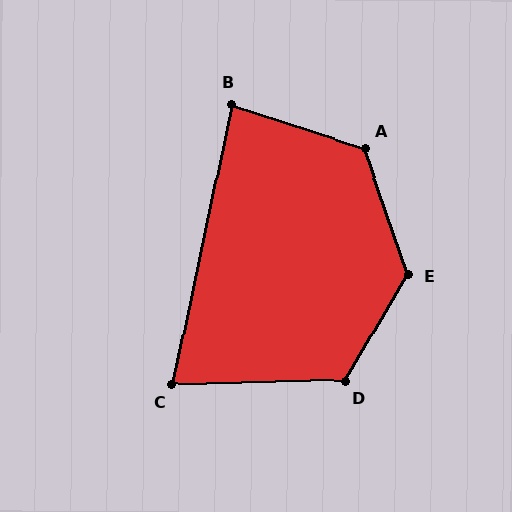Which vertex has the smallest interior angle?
C, at approximately 77 degrees.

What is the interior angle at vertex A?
Approximately 127 degrees (obtuse).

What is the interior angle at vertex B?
Approximately 84 degrees (acute).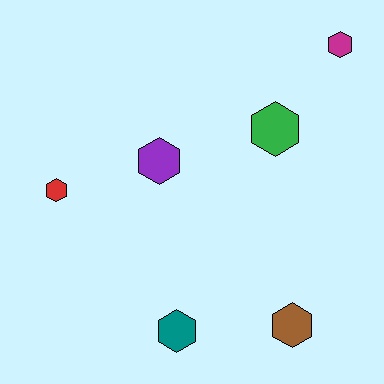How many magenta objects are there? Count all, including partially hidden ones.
There is 1 magenta object.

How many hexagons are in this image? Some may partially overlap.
There are 6 hexagons.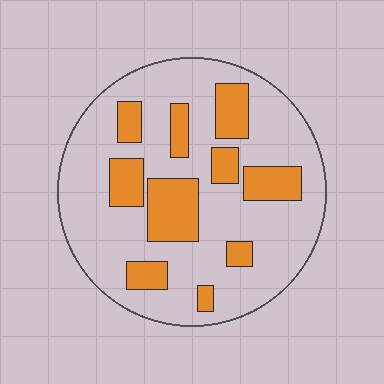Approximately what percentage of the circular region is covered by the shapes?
Approximately 25%.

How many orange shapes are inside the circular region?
10.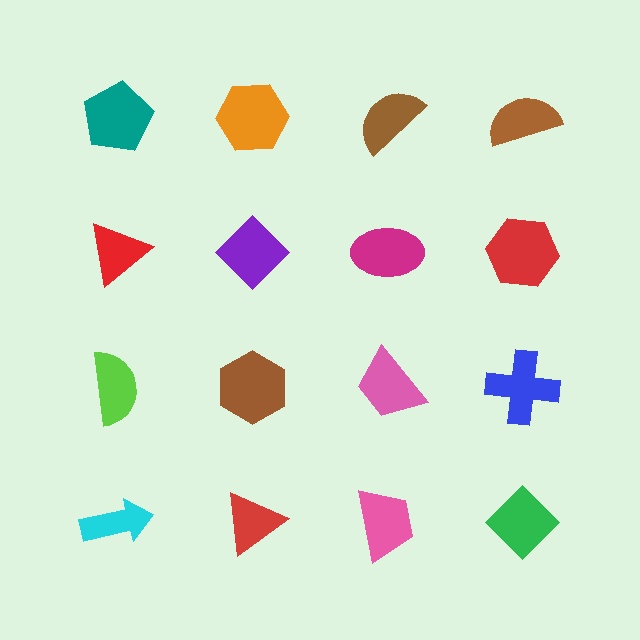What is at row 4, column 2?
A red triangle.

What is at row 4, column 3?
A pink trapezoid.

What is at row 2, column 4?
A red hexagon.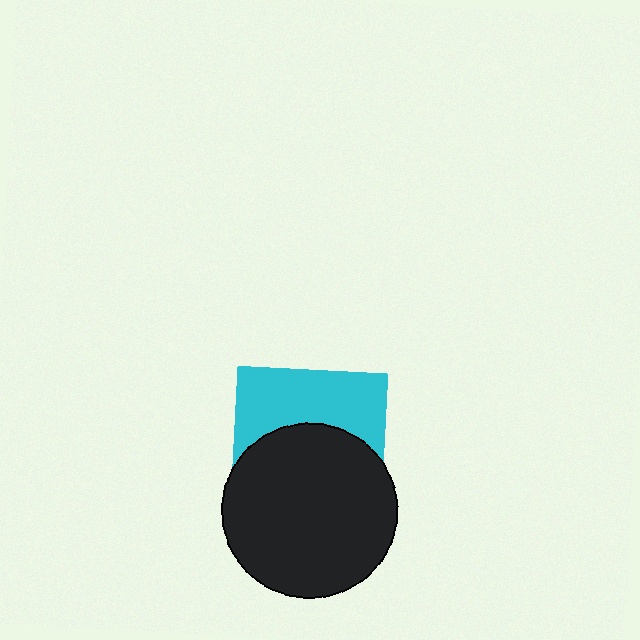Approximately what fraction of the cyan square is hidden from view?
Roughly 56% of the cyan square is hidden behind the black circle.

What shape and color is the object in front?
The object in front is a black circle.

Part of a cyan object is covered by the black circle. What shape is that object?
It is a square.